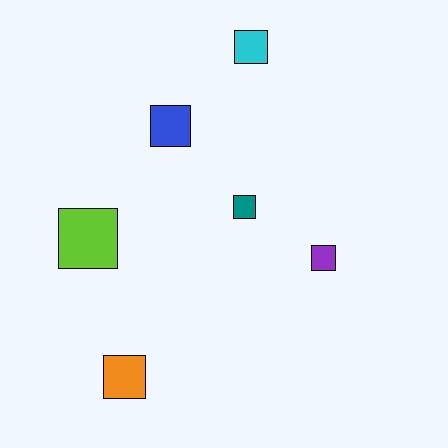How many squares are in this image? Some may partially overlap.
There are 6 squares.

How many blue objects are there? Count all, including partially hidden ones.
There is 1 blue object.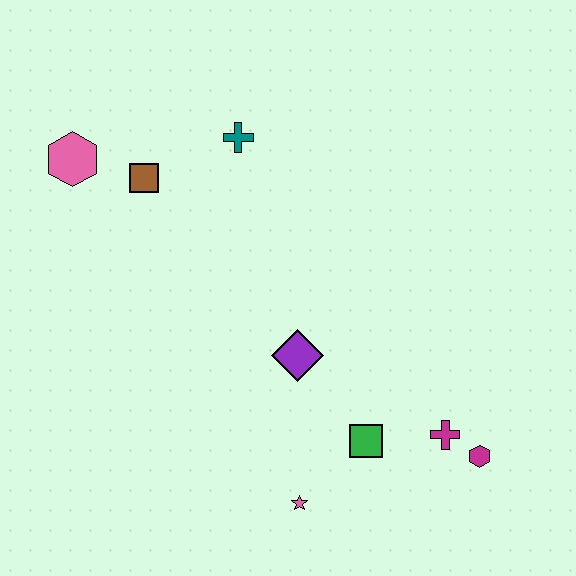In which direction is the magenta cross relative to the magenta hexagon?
The magenta cross is to the left of the magenta hexagon.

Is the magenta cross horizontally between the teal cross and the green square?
No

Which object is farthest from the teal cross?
The magenta hexagon is farthest from the teal cross.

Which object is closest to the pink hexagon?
The brown square is closest to the pink hexagon.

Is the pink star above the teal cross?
No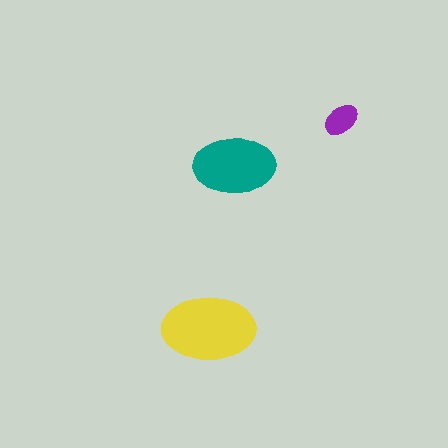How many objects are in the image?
There are 3 objects in the image.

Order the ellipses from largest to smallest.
the yellow one, the teal one, the purple one.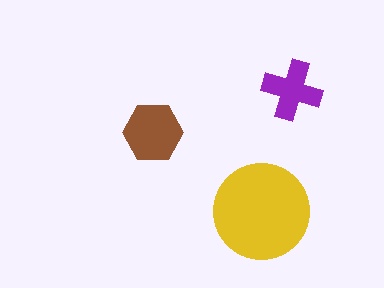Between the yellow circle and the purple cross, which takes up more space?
The yellow circle.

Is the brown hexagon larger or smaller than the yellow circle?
Smaller.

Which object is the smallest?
The purple cross.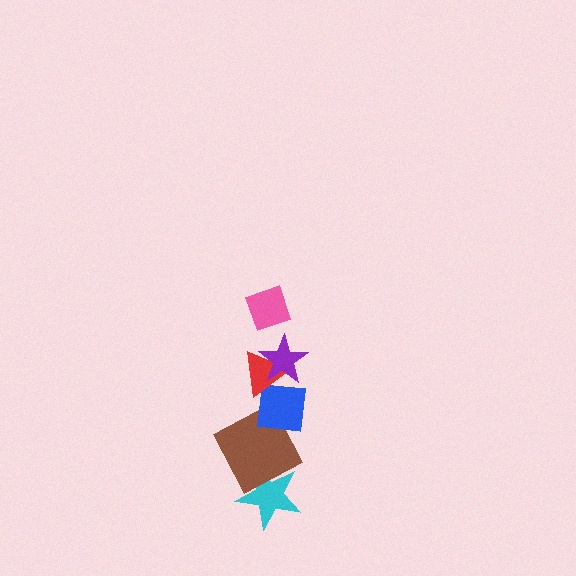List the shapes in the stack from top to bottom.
From top to bottom: the pink diamond, the purple star, the red triangle, the blue square, the brown square, the cyan star.